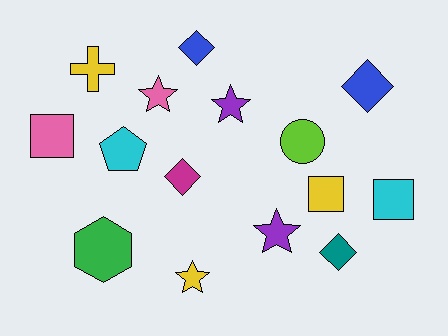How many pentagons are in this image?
There is 1 pentagon.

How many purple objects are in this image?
There are 2 purple objects.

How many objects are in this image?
There are 15 objects.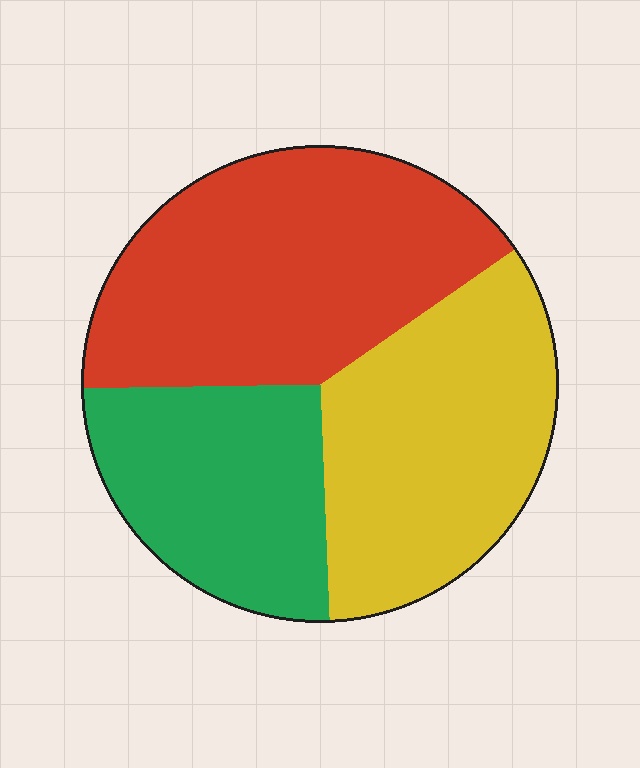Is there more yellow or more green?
Yellow.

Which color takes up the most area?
Red, at roughly 40%.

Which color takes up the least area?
Green, at roughly 25%.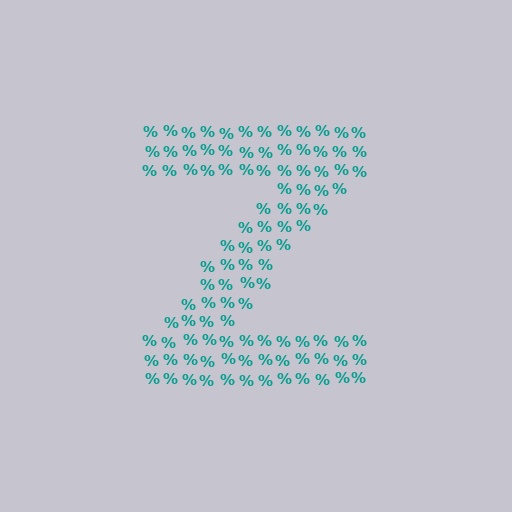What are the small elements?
The small elements are percent signs.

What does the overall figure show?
The overall figure shows the letter Z.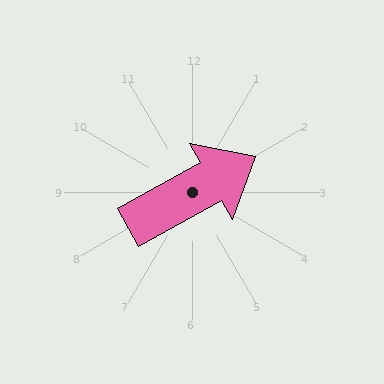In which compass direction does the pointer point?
Northeast.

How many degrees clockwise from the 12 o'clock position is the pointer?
Approximately 61 degrees.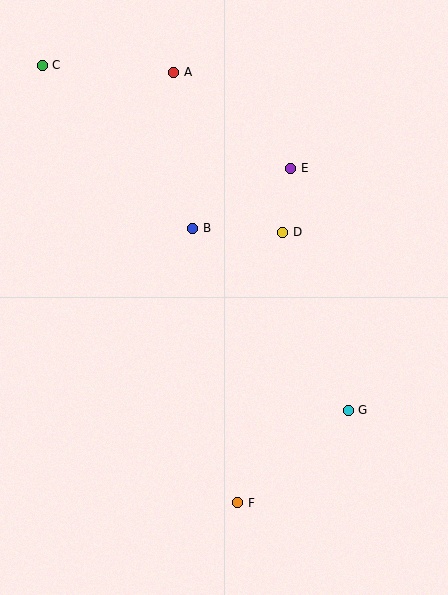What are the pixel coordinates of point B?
Point B is at (193, 228).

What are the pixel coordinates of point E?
Point E is at (291, 168).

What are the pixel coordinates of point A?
Point A is at (174, 72).